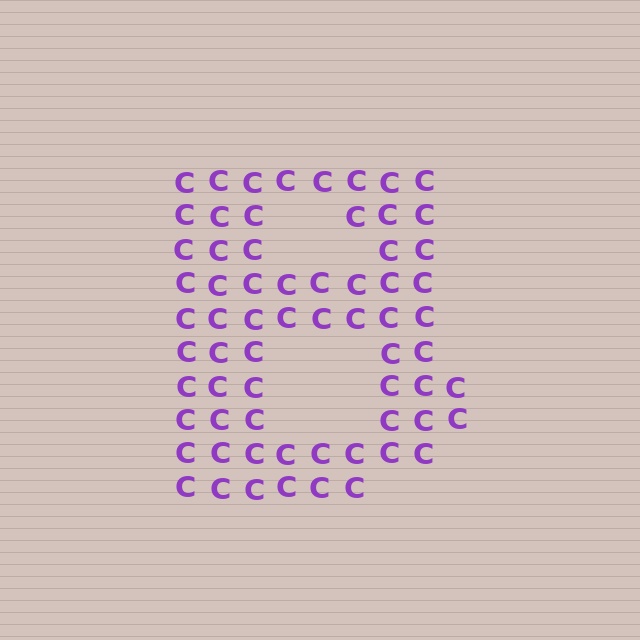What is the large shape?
The large shape is the letter B.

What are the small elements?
The small elements are letter C's.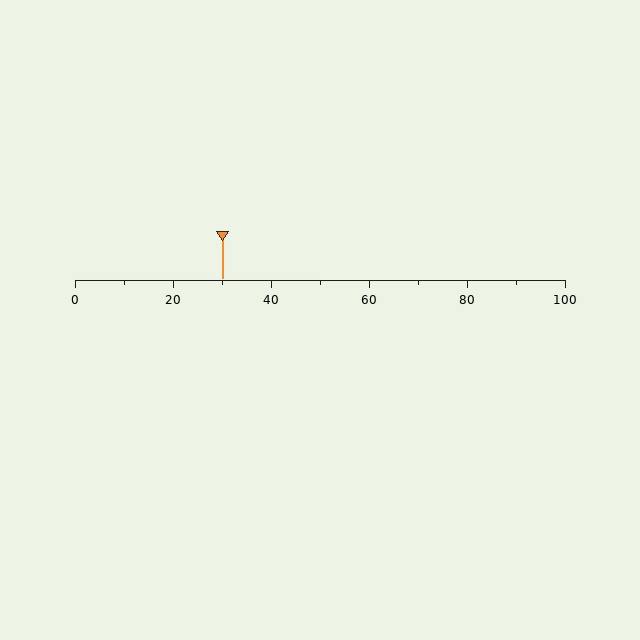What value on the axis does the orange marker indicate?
The marker indicates approximately 30.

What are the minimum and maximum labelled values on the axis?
The axis runs from 0 to 100.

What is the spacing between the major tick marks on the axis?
The major ticks are spaced 20 apart.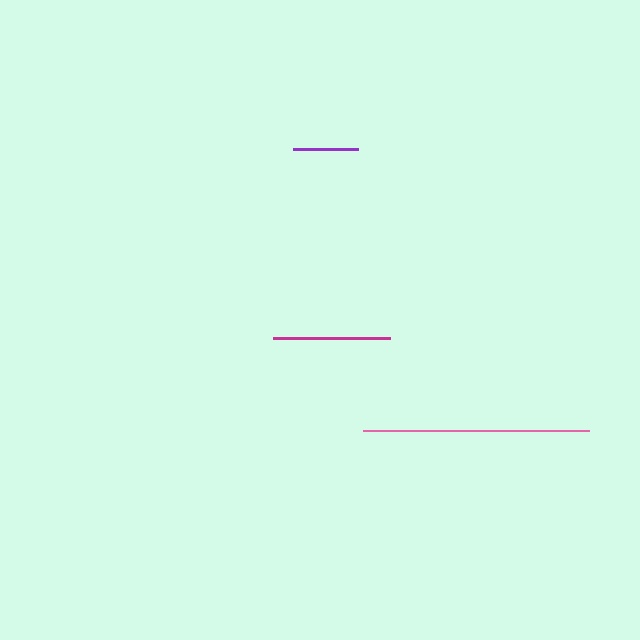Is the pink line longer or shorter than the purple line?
The pink line is longer than the purple line.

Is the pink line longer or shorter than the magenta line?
The pink line is longer than the magenta line.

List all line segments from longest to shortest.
From longest to shortest: pink, magenta, purple.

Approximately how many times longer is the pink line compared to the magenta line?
The pink line is approximately 1.9 times the length of the magenta line.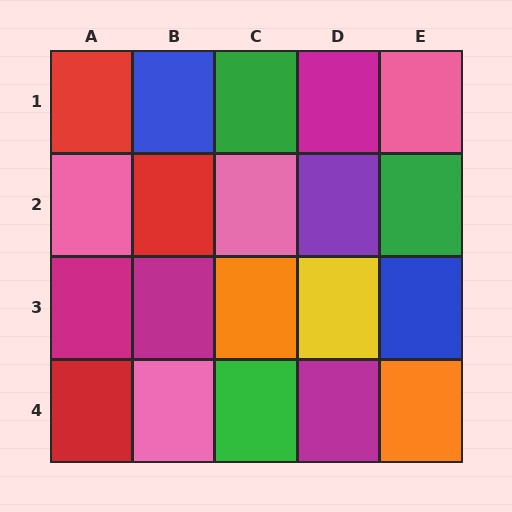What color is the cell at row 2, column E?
Green.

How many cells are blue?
2 cells are blue.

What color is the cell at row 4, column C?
Green.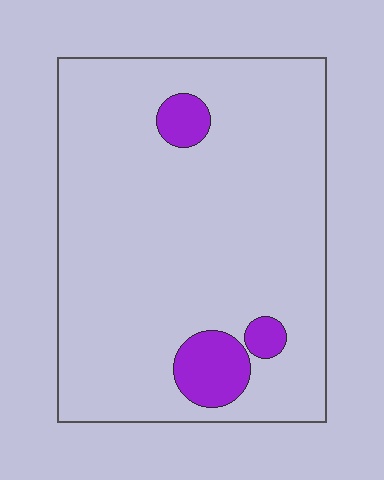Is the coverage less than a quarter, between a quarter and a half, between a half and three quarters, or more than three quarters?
Less than a quarter.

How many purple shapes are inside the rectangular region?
3.